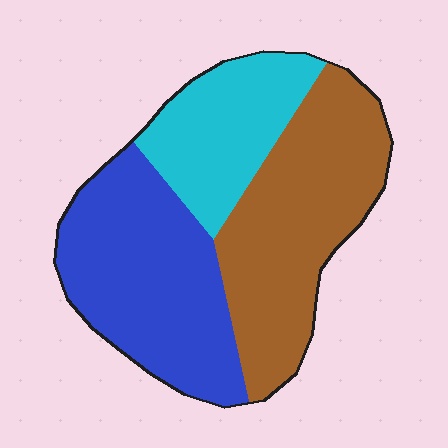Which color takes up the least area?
Cyan, at roughly 25%.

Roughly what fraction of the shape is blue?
Blue covers about 40% of the shape.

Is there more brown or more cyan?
Brown.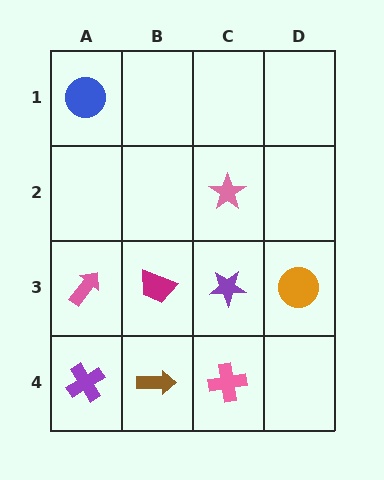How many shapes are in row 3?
4 shapes.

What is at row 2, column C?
A pink star.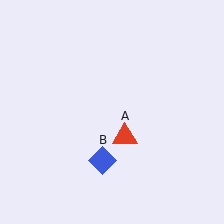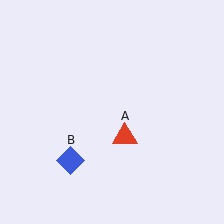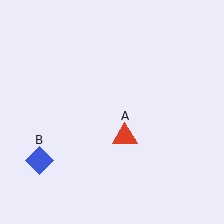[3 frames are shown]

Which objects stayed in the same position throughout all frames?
Red triangle (object A) remained stationary.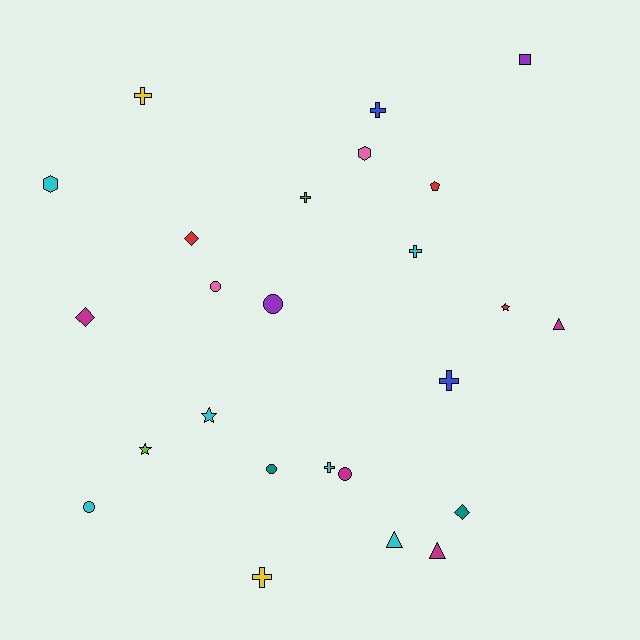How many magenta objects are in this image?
There are 4 magenta objects.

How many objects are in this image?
There are 25 objects.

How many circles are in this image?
There are 5 circles.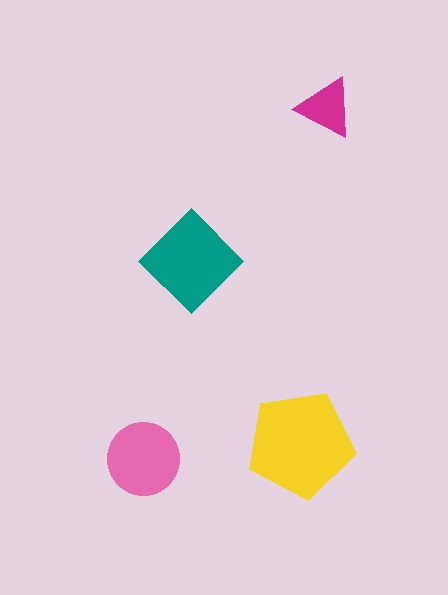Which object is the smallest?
The magenta triangle.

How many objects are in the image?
There are 4 objects in the image.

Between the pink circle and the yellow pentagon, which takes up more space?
The yellow pentagon.